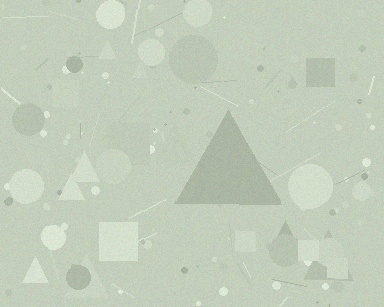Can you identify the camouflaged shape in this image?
The camouflaged shape is a triangle.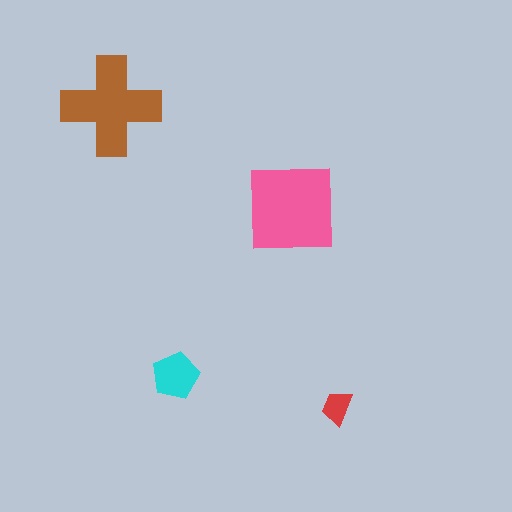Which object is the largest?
The pink square.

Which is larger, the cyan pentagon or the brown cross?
The brown cross.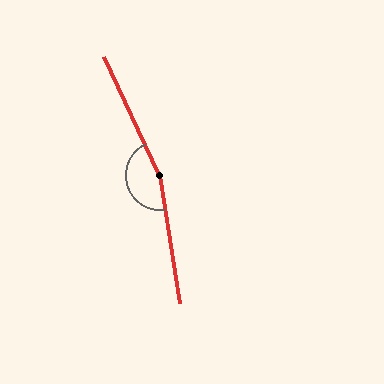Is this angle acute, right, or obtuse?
It is obtuse.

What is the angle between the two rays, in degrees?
Approximately 163 degrees.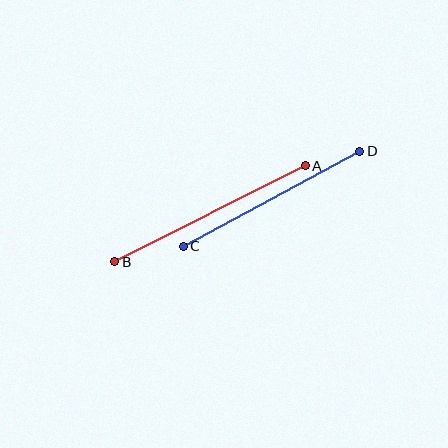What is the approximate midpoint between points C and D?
The midpoint is at approximately (271, 199) pixels.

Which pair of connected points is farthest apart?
Points A and B are farthest apart.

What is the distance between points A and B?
The distance is approximately 213 pixels.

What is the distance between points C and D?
The distance is approximately 200 pixels.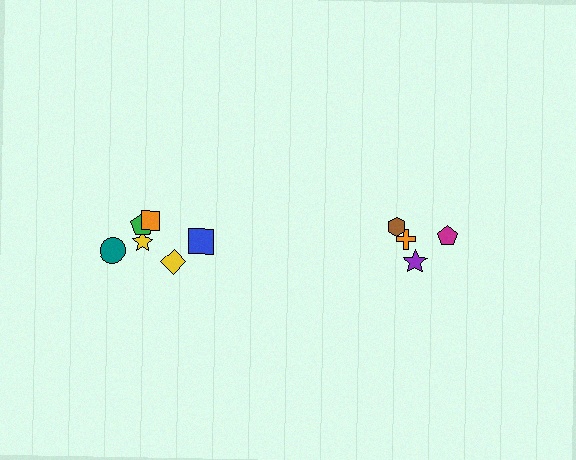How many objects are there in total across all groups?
There are 10 objects.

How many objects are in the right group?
There are 4 objects.